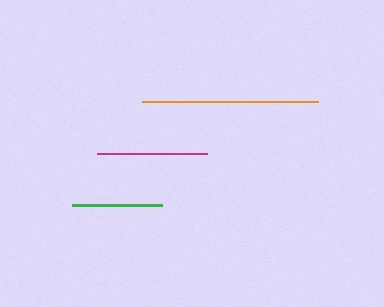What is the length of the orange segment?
The orange segment is approximately 176 pixels long.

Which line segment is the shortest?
The green line is the shortest at approximately 90 pixels.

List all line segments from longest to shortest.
From longest to shortest: orange, magenta, green.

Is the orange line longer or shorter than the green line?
The orange line is longer than the green line.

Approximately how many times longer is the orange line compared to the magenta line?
The orange line is approximately 1.6 times the length of the magenta line.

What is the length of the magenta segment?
The magenta segment is approximately 111 pixels long.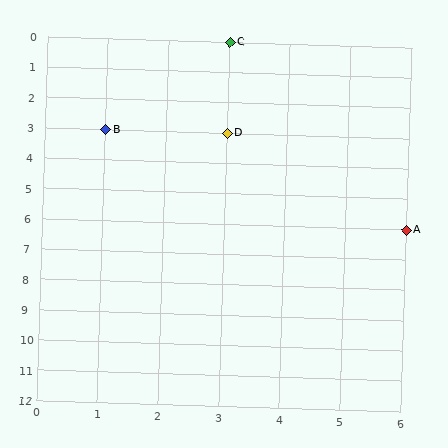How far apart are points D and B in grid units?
Points D and B are 2 columns apart.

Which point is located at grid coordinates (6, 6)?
Point A is at (6, 6).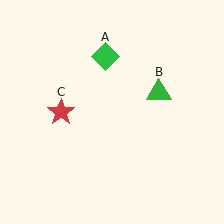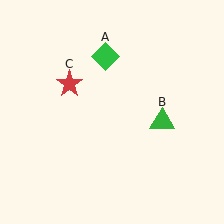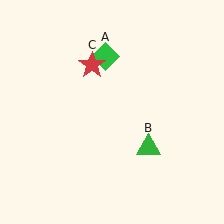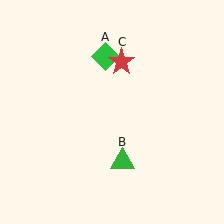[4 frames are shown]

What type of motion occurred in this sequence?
The green triangle (object B), red star (object C) rotated clockwise around the center of the scene.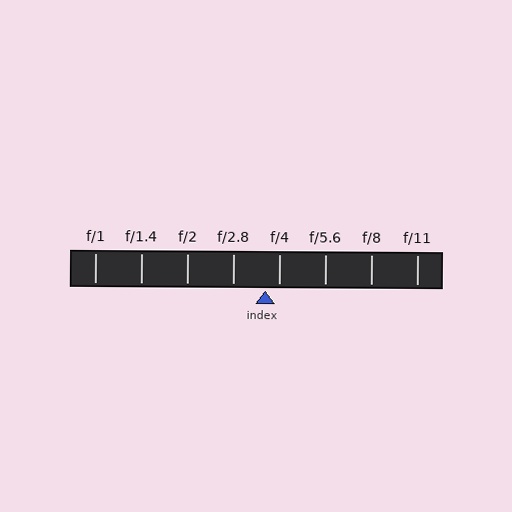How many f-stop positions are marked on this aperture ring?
There are 8 f-stop positions marked.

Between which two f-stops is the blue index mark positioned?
The index mark is between f/2.8 and f/4.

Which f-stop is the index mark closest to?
The index mark is closest to f/4.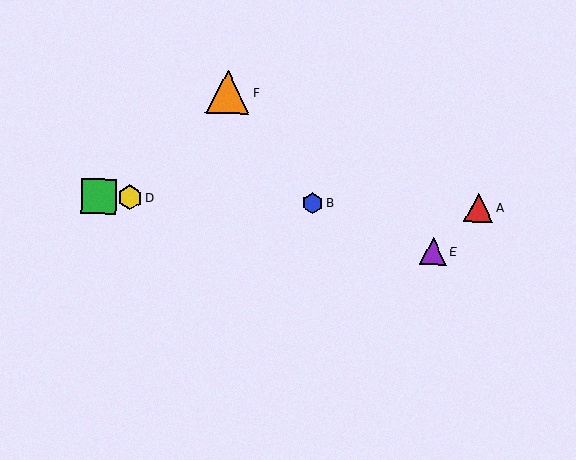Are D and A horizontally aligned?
Yes, both are at y≈197.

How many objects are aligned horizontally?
4 objects (A, B, C, D) are aligned horizontally.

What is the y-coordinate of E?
Object E is at y≈252.